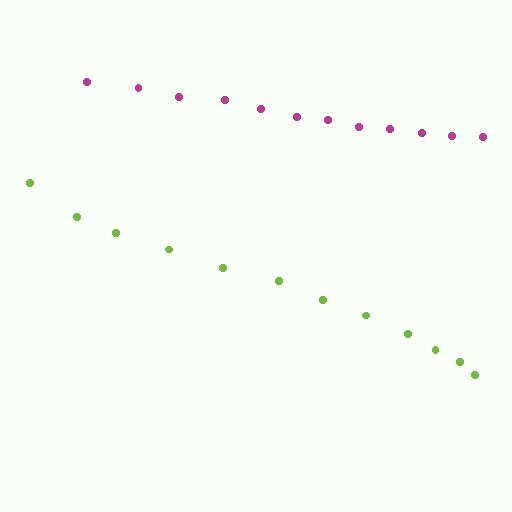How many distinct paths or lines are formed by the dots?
There are 2 distinct paths.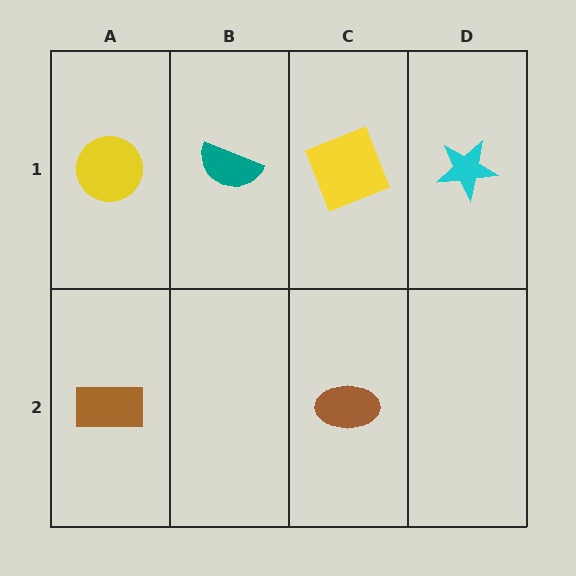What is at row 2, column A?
A brown rectangle.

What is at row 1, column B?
A teal semicircle.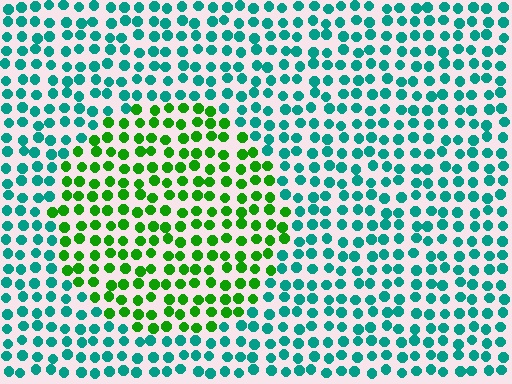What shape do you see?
I see a circle.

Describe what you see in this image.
The image is filled with small teal elements in a uniform arrangement. A circle-shaped region is visible where the elements are tinted to a slightly different hue, forming a subtle color boundary.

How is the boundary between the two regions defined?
The boundary is defined purely by a slight shift in hue (about 55 degrees). Spacing, size, and orientation are identical on both sides.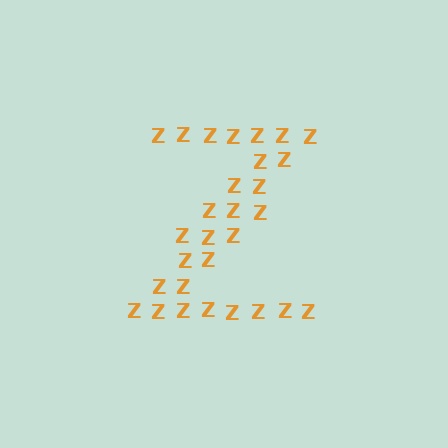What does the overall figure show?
The overall figure shows the letter Z.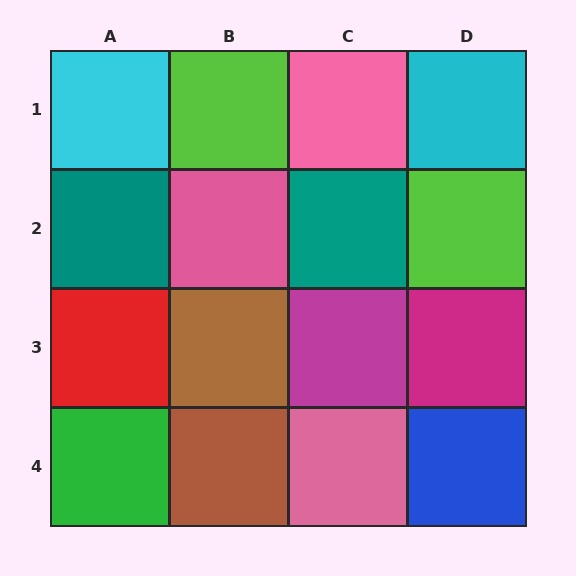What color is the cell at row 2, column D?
Lime.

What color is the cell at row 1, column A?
Cyan.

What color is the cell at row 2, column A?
Teal.